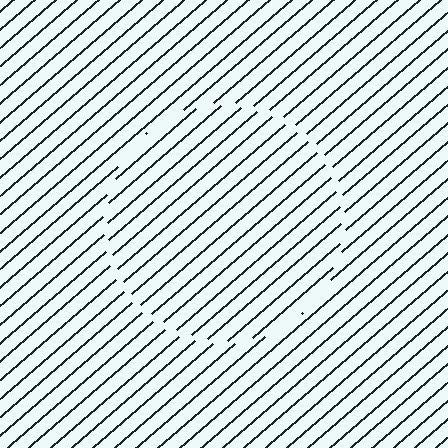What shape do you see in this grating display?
An illusory circle. The interior of the shape contains the same grating, shifted by half a period — the contour is defined by the phase discontinuity where line-ends from the inner and outer gratings abut.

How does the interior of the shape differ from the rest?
The interior of the shape contains the same grating, shifted by half a period — the contour is defined by the phase discontinuity where line-ends from the inner and outer gratings abut.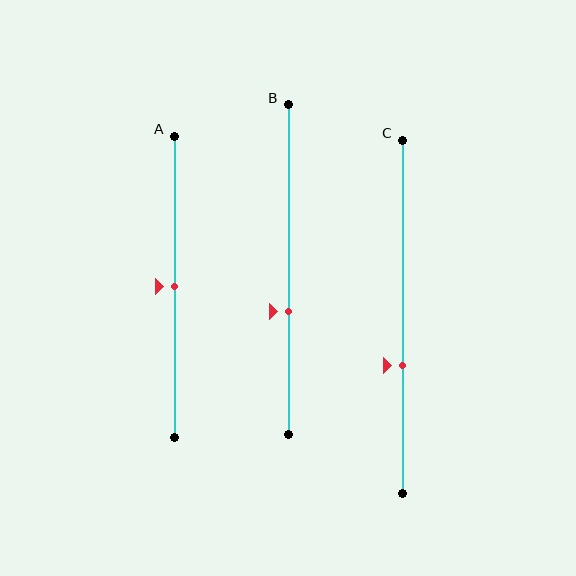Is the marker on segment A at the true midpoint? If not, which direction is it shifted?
Yes, the marker on segment A is at the true midpoint.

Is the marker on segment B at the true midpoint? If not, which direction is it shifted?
No, the marker on segment B is shifted downward by about 13% of the segment length.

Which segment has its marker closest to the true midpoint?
Segment A has its marker closest to the true midpoint.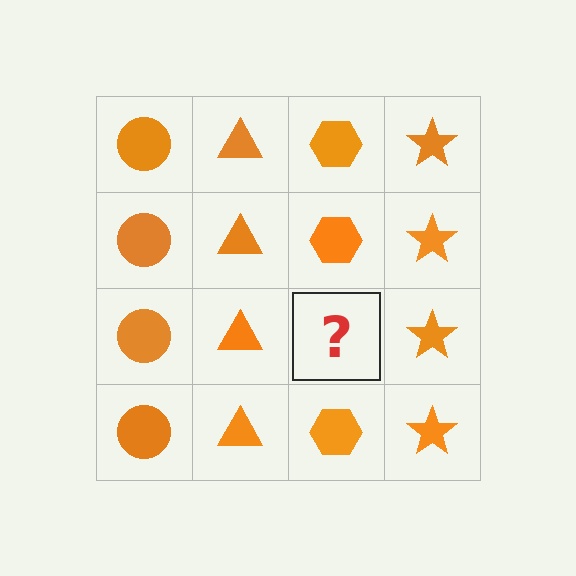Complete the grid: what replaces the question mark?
The question mark should be replaced with an orange hexagon.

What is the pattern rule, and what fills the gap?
The rule is that each column has a consistent shape. The gap should be filled with an orange hexagon.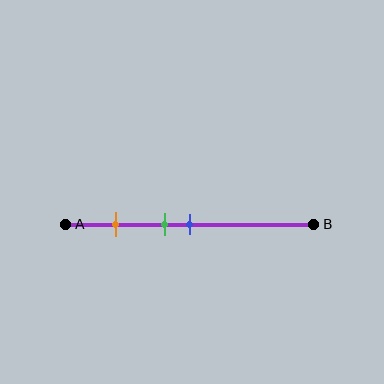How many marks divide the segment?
There are 3 marks dividing the segment.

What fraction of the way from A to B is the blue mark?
The blue mark is approximately 50% (0.5) of the way from A to B.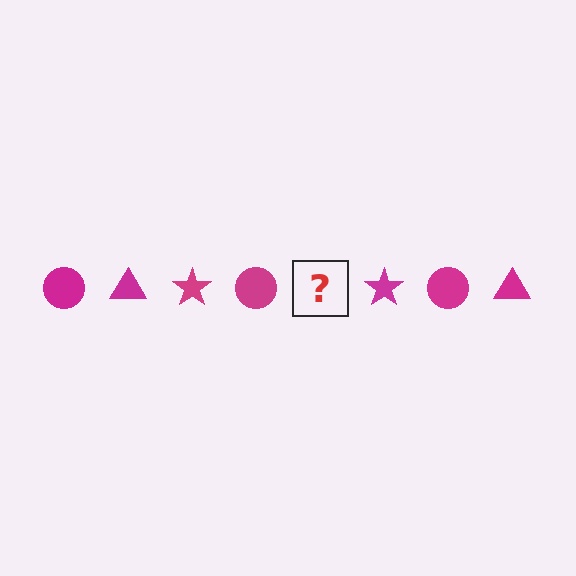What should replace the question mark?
The question mark should be replaced with a magenta triangle.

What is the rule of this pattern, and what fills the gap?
The rule is that the pattern cycles through circle, triangle, star shapes in magenta. The gap should be filled with a magenta triangle.